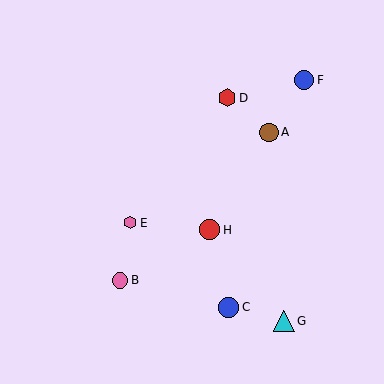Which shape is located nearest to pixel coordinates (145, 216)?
The pink hexagon (labeled E) at (130, 223) is nearest to that location.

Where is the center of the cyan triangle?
The center of the cyan triangle is at (284, 321).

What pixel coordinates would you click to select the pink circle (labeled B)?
Click at (120, 280) to select the pink circle B.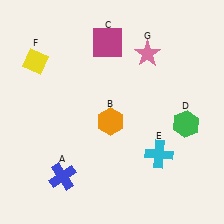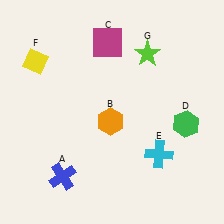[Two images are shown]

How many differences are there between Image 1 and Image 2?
There is 1 difference between the two images.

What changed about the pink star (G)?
In Image 1, G is pink. In Image 2, it changed to lime.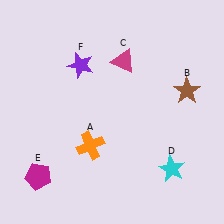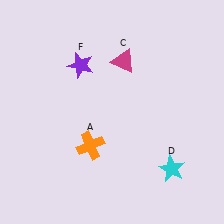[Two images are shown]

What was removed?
The magenta pentagon (E), the brown star (B) were removed in Image 2.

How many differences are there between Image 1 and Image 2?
There are 2 differences between the two images.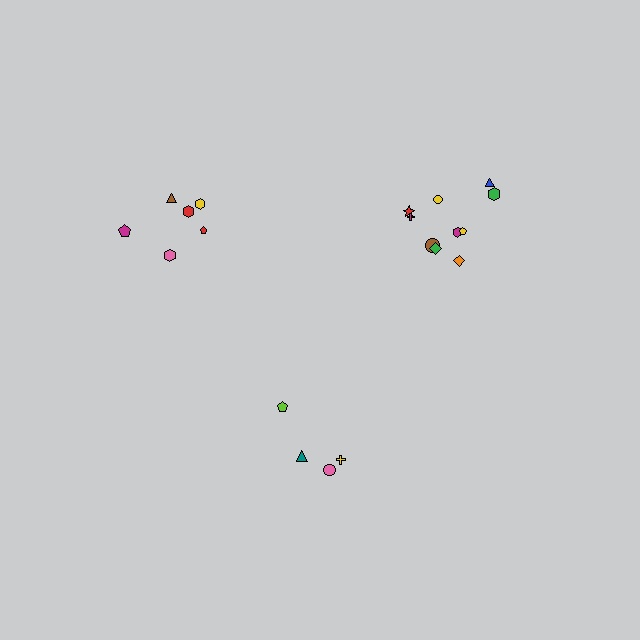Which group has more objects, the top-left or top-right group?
The top-right group.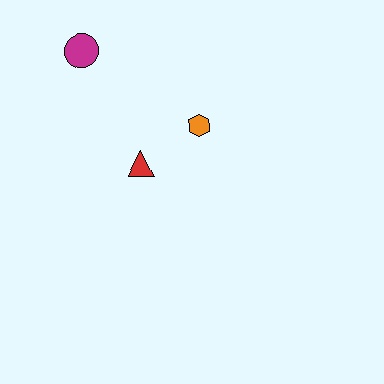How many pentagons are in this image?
There are no pentagons.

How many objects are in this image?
There are 3 objects.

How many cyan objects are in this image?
There are no cyan objects.